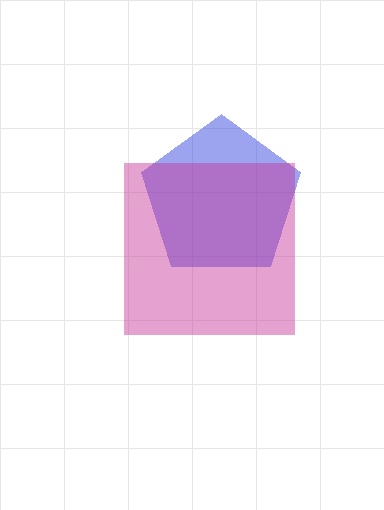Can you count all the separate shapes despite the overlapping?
Yes, there are 2 separate shapes.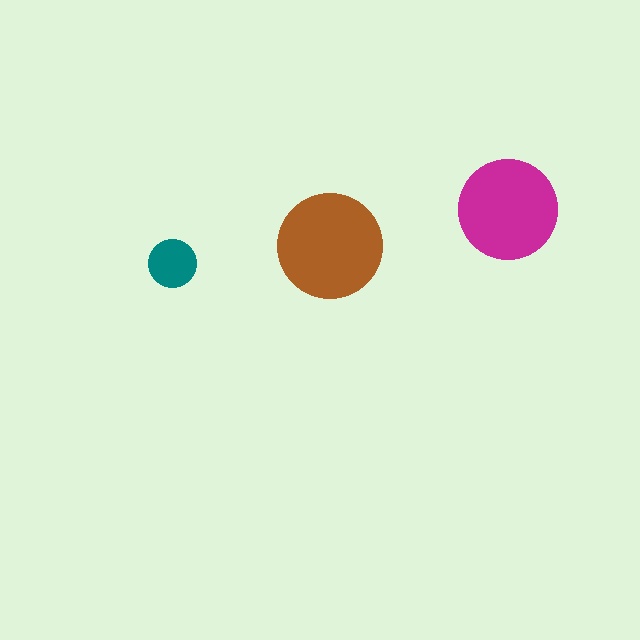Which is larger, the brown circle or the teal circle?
The brown one.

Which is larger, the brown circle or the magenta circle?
The brown one.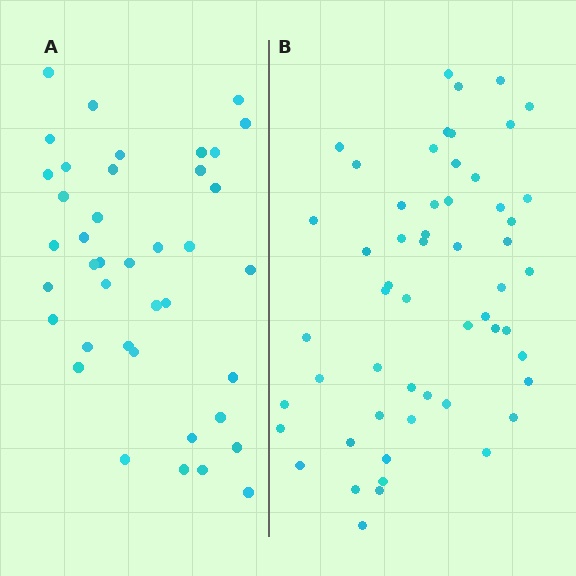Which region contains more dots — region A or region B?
Region B (the right region) has more dots.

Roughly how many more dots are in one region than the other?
Region B has approximately 15 more dots than region A.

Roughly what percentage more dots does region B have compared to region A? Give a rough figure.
About 40% more.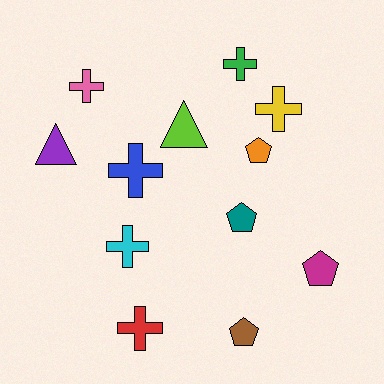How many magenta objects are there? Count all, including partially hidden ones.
There is 1 magenta object.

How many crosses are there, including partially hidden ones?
There are 6 crosses.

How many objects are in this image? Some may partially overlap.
There are 12 objects.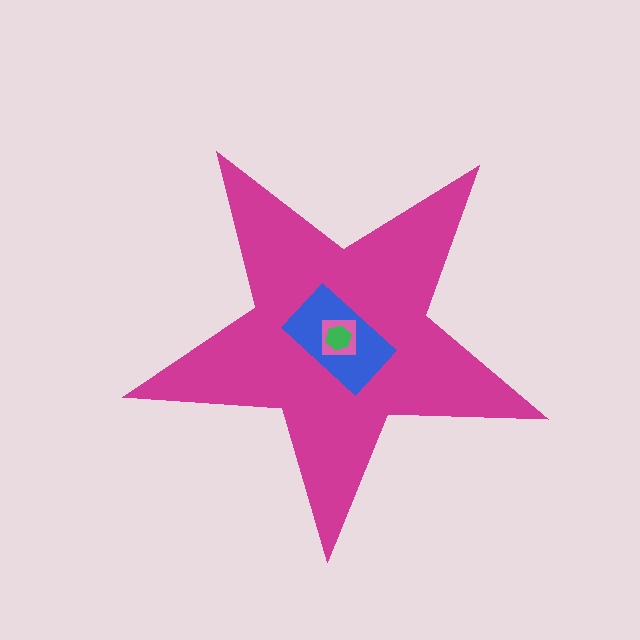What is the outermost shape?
The magenta star.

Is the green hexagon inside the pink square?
Yes.